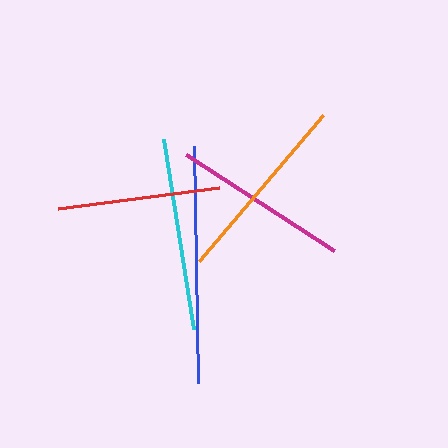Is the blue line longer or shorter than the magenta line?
The blue line is longer than the magenta line.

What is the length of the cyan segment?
The cyan segment is approximately 192 pixels long.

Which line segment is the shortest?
The red line is the shortest at approximately 162 pixels.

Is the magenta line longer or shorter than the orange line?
The orange line is longer than the magenta line.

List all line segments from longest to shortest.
From longest to shortest: blue, cyan, orange, magenta, red.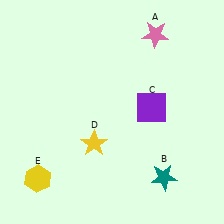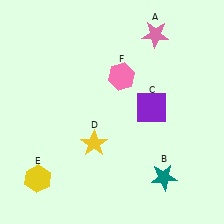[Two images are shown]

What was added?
A pink hexagon (F) was added in Image 2.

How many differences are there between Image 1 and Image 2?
There is 1 difference between the two images.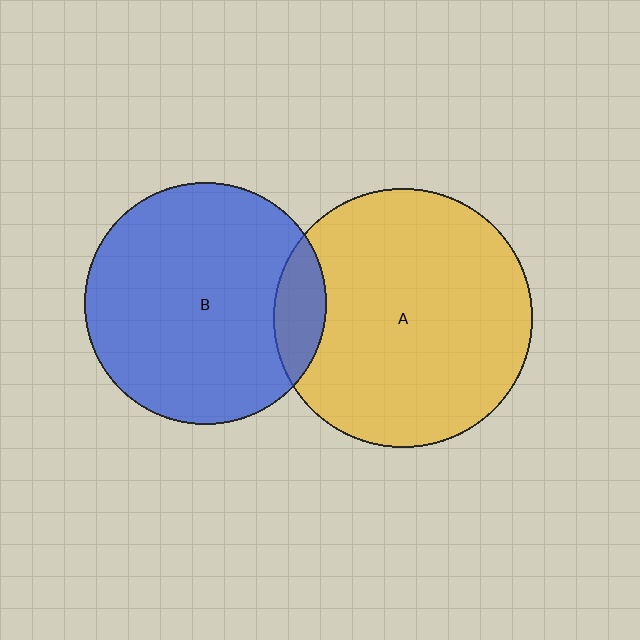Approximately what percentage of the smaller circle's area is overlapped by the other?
Approximately 10%.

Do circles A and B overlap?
Yes.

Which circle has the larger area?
Circle A (yellow).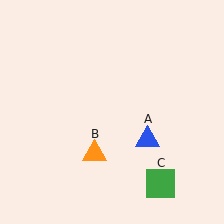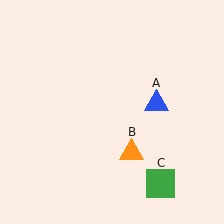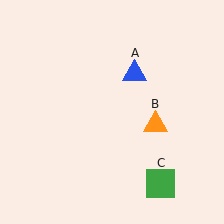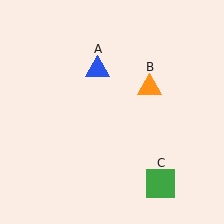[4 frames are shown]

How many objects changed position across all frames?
2 objects changed position: blue triangle (object A), orange triangle (object B).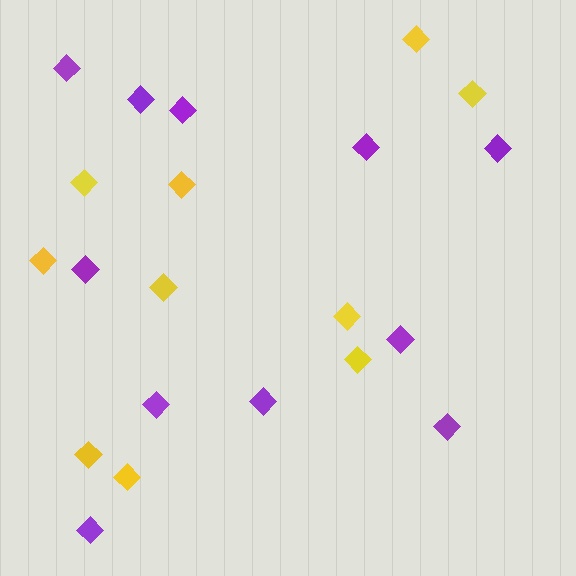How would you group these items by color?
There are 2 groups: one group of purple diamonds (11) and one group of yellow diamonds (10).